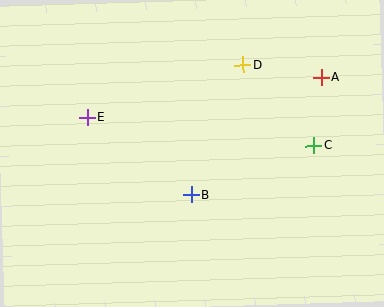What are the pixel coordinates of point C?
Point C is at (313, 145).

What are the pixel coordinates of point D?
Point D is at (243, 65).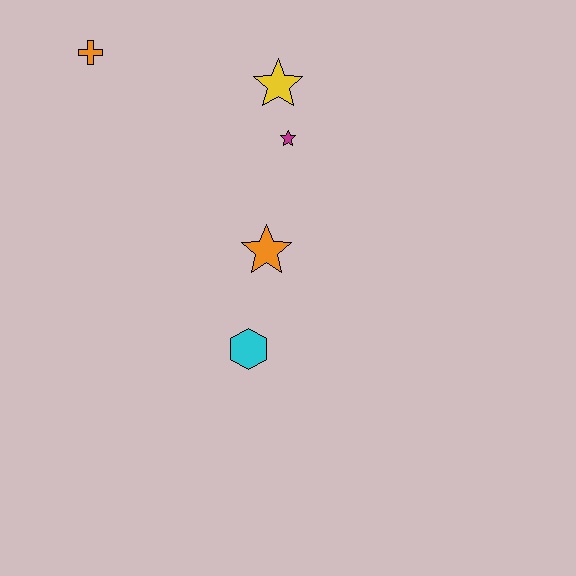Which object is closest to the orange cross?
The yellow star is closest to the orange cross.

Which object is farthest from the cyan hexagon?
The orange cross is farthest from the cyan hexagon.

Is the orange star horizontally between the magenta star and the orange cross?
Yes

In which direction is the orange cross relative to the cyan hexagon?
The orange cross is above the cyan hexagon.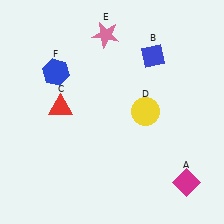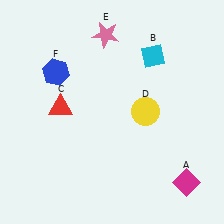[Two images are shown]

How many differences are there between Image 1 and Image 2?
There is 1 difference between the two images.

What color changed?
The diamond (B) changed from blue in Image 1 to cyan in Image 2.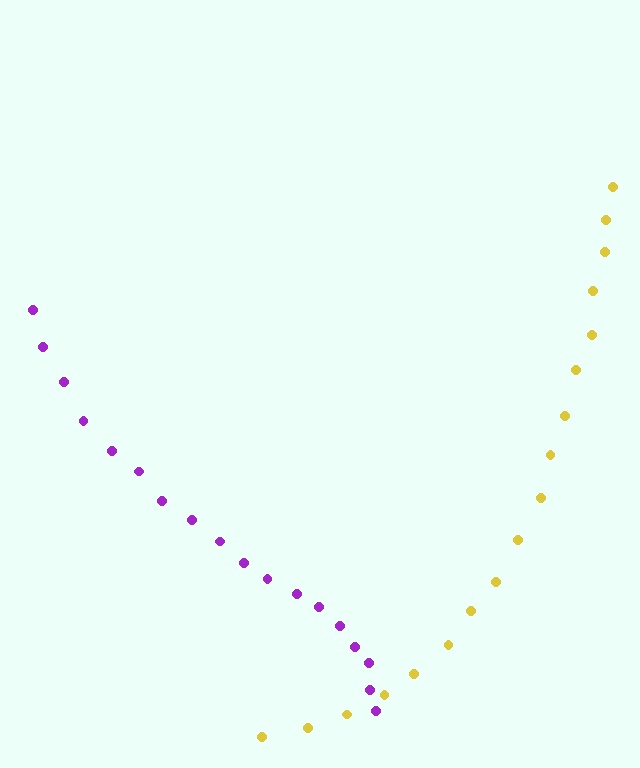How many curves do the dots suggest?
There are 2 distinct paths.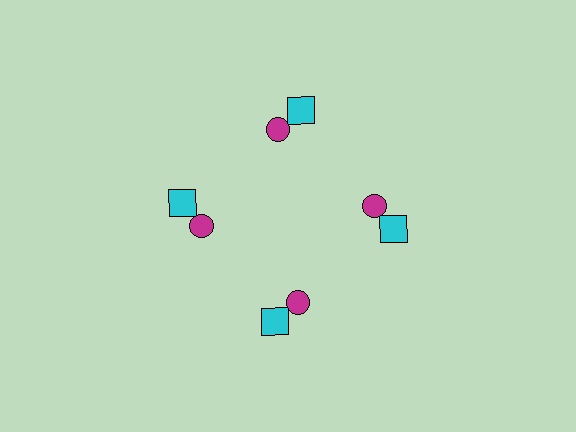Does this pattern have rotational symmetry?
Yes, this pattern has 4-fold rotational symmetry. It looks the same after rotating 90 degrees around the center.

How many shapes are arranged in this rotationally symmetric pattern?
There are 8 shapes, arranged in 4 groups of 2.